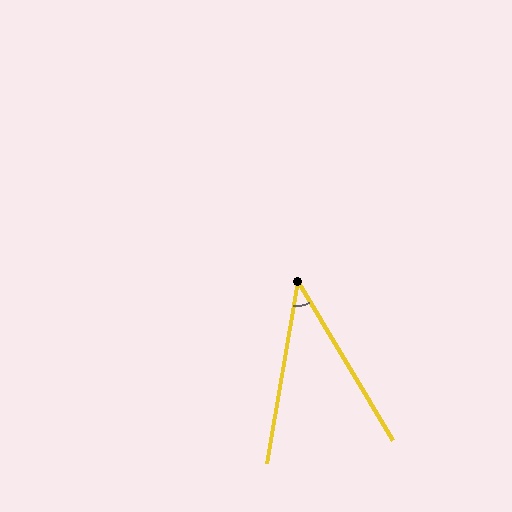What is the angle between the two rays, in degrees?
Approximately 41 degrees.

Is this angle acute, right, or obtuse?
It is acute.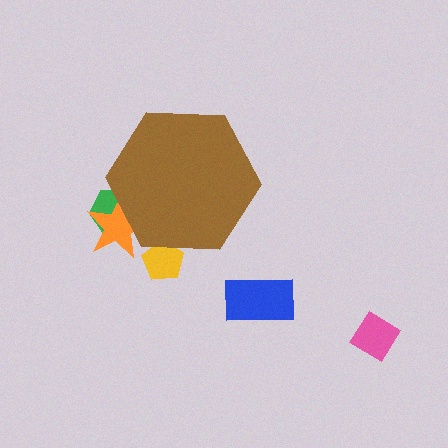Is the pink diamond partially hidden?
No, the pink diamond is fully visible.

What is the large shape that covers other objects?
A brown hexagon.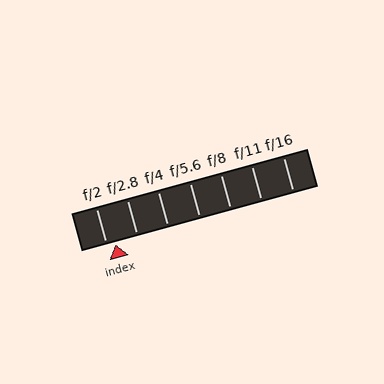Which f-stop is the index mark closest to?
The index mark is closest to f/2.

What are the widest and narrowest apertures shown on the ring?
The widest aperture shown is f/2 and the narrowest is f/16.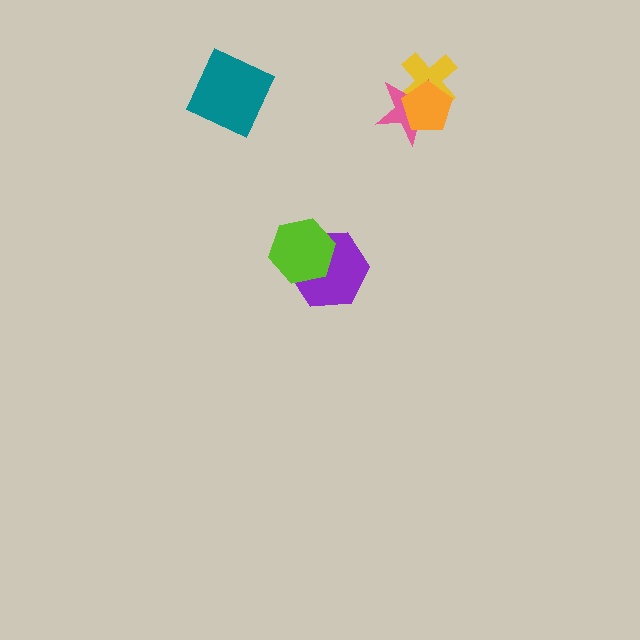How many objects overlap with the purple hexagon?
1 object overlaps with the purple hexagon.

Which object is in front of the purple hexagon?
The lime hexagon is in front of the purple hexagon.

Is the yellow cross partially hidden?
Yes, it is partially covered by another shape.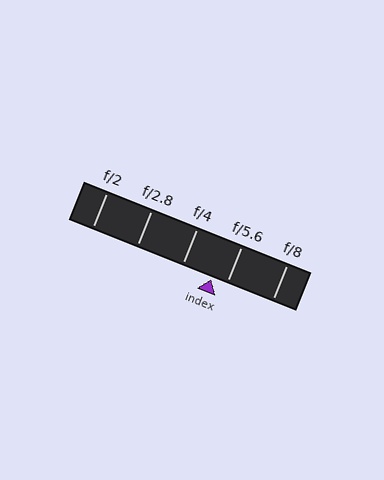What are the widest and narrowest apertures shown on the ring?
The widest aperture shown is f/2 and the narrowest is f/8.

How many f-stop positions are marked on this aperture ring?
There are 5 f-stop positions marked.